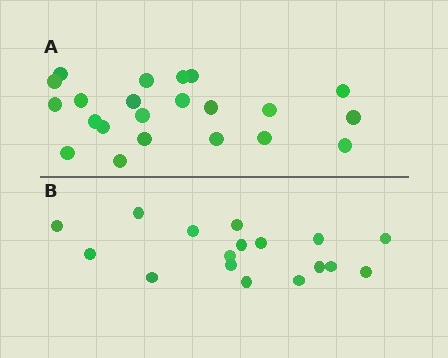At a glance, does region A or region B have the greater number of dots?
Region A (the top region) has more dots.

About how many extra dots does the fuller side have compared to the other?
Region A has about 5 more dots than region B.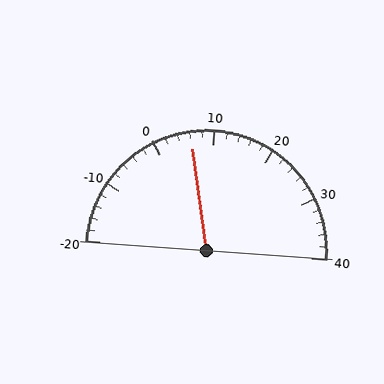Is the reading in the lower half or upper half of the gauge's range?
The reading is in the lower half of the range (-20 to 40).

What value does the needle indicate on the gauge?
The needle indicates approximately 6.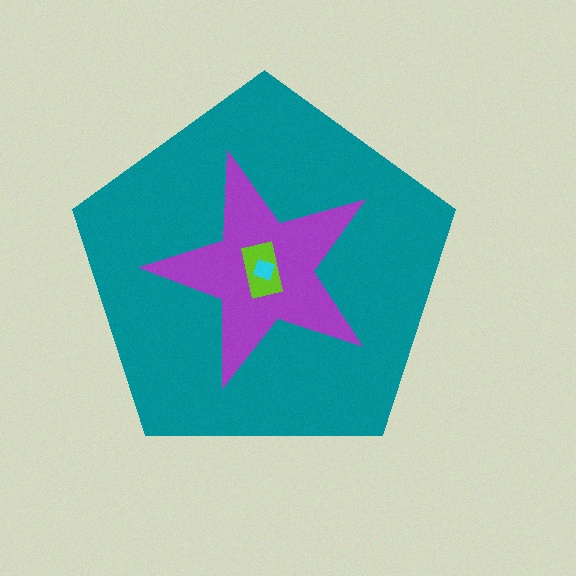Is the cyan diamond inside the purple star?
Yes.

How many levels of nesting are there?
4.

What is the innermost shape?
The cyan diamond.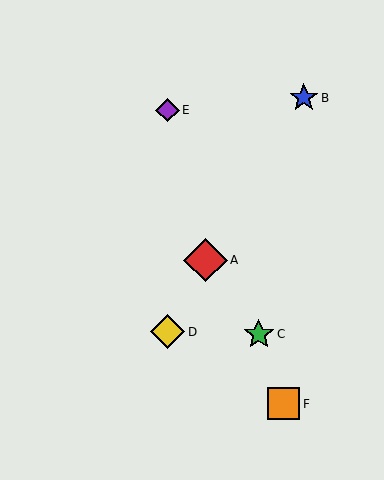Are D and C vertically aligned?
No, D is at x≈168 and C is at x≈259.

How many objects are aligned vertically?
2 objects (D, E) are aligned vertically.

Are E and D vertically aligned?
Yes, both are at x≈168.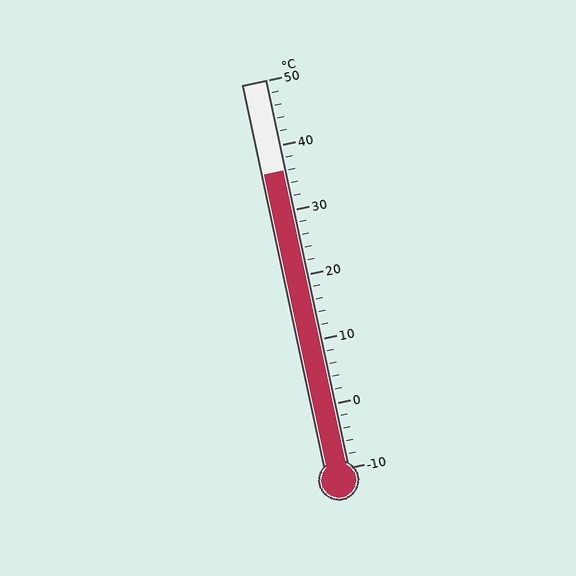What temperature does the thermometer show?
The thermometer shows approximately 36°C.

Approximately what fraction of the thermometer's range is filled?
The thermometer is filled to approximately 75% of its range.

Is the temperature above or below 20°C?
The temperature is above 20°C.